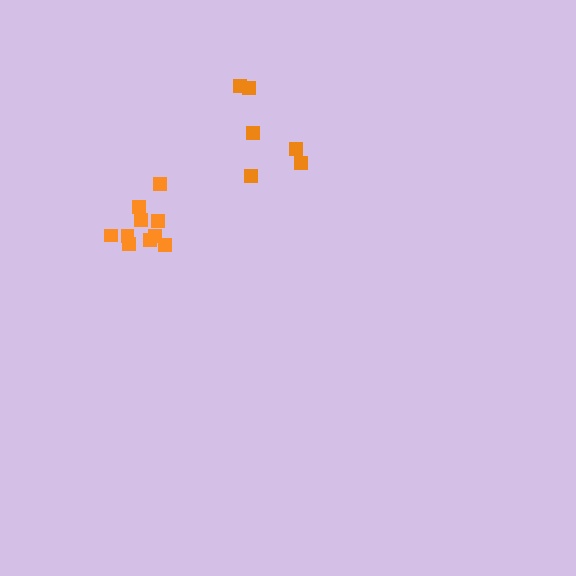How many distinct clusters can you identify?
There are 2 distinct clusters.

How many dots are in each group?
Group 1: 6 dots, Group 2: 10 dots (16 total).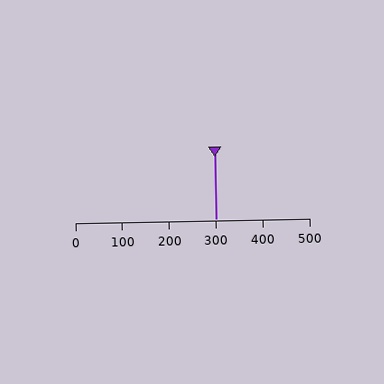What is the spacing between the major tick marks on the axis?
The major ticks are spaced 100 apart.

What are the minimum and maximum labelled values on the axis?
The axis runs from 0 to 500.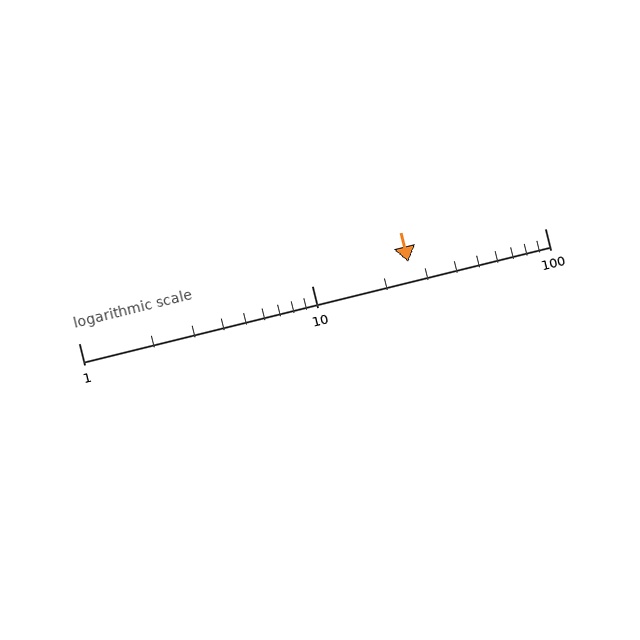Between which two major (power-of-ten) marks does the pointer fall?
The pointer is between 10 and 100.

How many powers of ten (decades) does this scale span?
The scale spans 2 decades, from 1 to 100.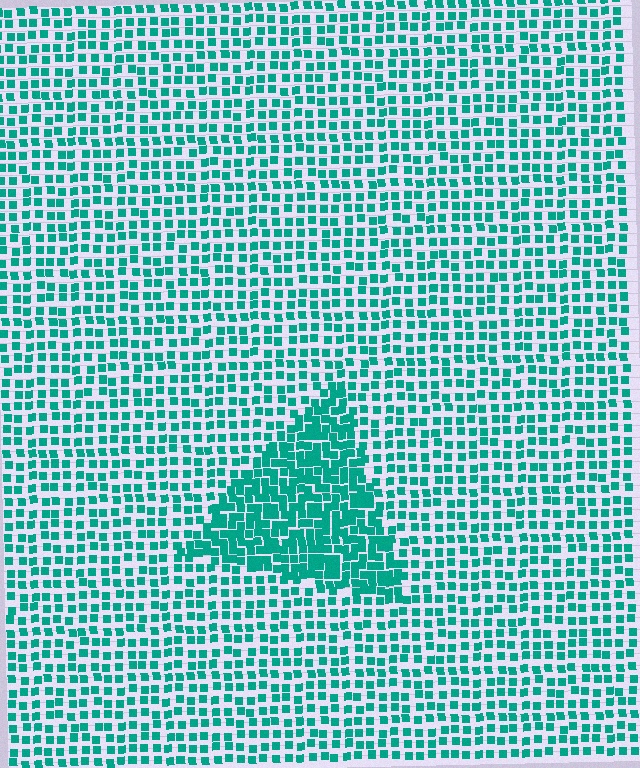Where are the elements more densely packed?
The elements are more densely packed inside the triangle boundary.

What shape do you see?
I see a triangle.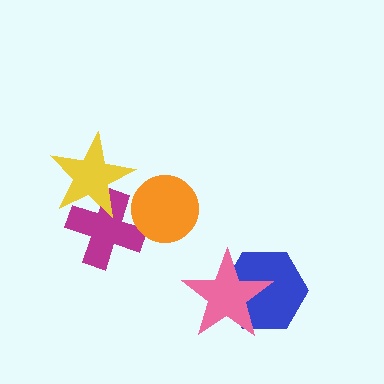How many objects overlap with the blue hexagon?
1 object overlaps with the blue hexagon.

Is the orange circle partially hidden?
No, no other shape covers it.